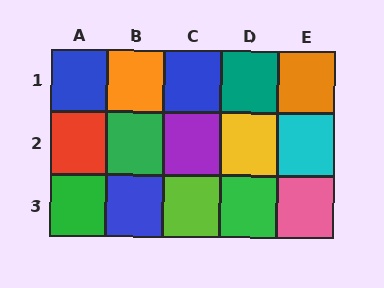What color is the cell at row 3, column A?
Green.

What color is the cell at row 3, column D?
Green.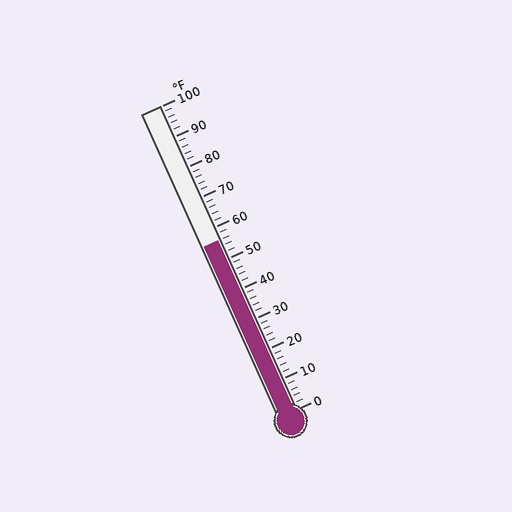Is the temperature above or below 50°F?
The temperature is above 50°F.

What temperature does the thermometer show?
The thermometer shows approximately 56°F.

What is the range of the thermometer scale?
The thermometer scale ranges from 0°F to 100°F.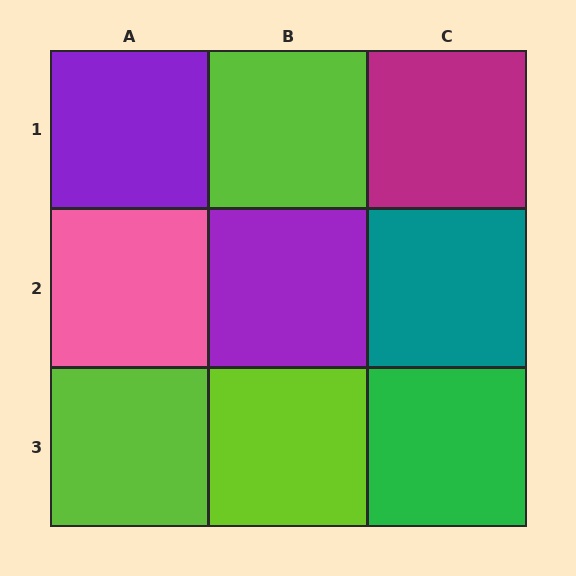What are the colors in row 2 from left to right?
Pink, purple, teal.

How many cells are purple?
2 cells are purple.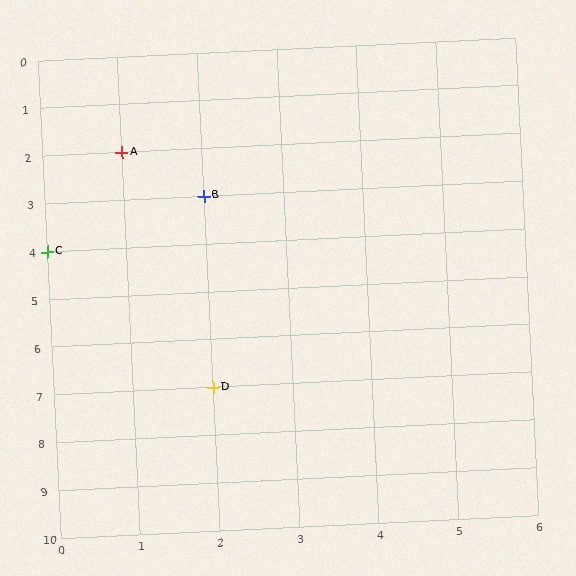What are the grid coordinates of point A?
Point A is at grid coordinates (1, 2).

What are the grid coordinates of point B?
Point B is at grid coordinates (2, 3).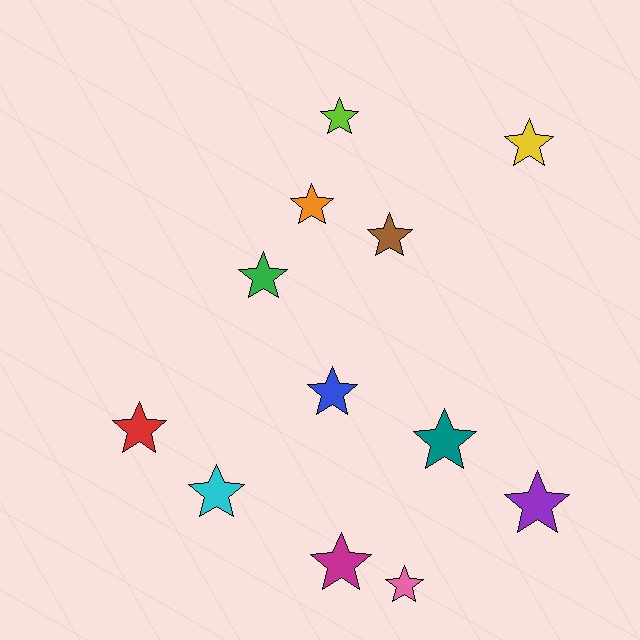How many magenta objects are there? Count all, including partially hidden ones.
There is 1 magenta object.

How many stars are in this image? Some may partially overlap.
There are 12 stars.